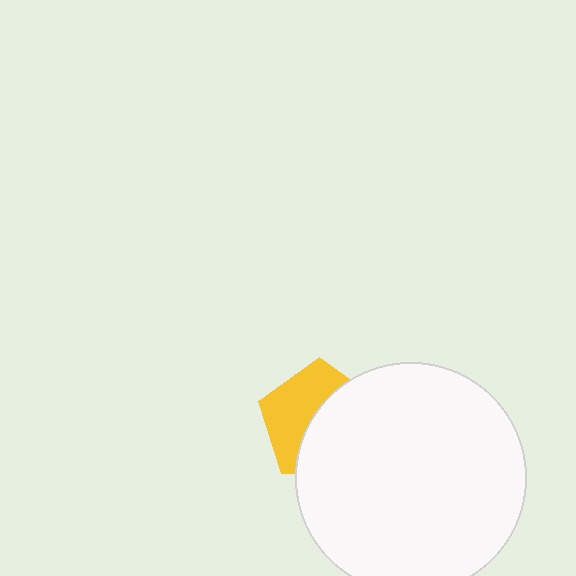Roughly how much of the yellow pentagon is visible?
About half of it is visible (roughly 46%).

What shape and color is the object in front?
The object in front is a white circle.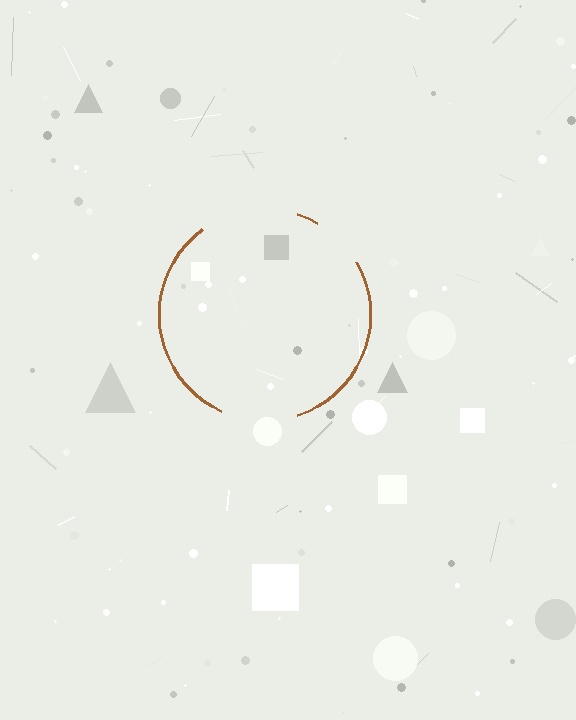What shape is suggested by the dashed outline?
The dashed outline suggests a circle.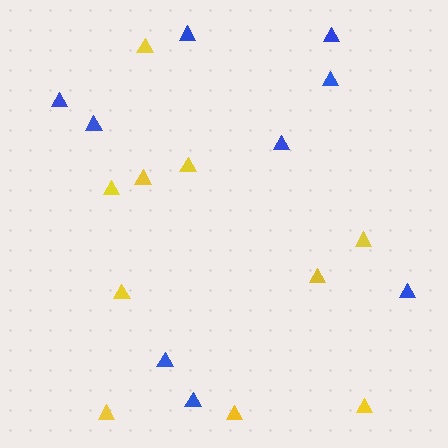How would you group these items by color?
There are 2 groups: one group of blue triangles (9) and one group of yellow triangles (10).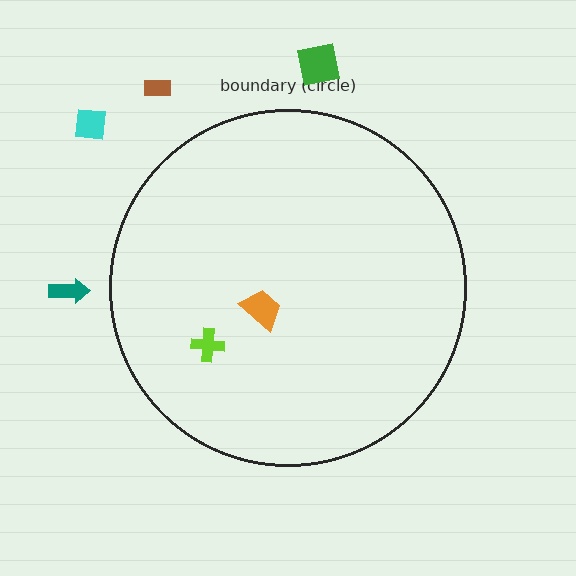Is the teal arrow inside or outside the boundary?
Outside.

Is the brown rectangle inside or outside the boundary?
Outside.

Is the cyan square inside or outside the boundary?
Outside.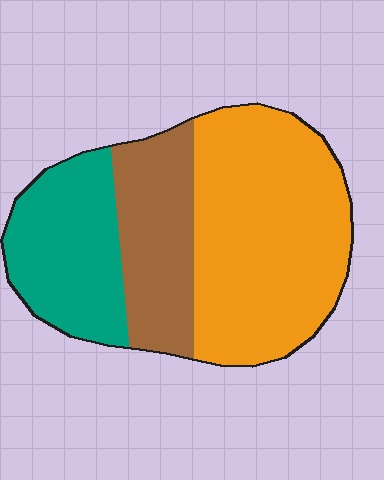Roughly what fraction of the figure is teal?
Teal takes up about one quarter (1/4) of the figure.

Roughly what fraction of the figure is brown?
Brown covers around 25% of the figure.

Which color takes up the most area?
Orange, at roughly 50%.